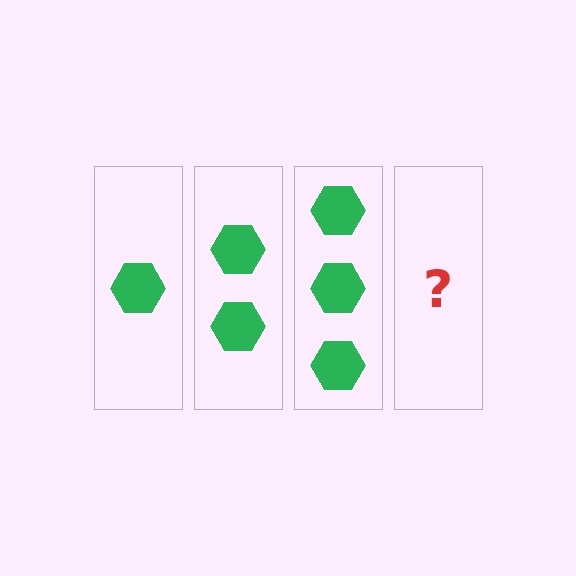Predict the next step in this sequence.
The next step is 4 hexagons.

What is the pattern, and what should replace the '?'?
The pattern is that each step adds one more hexagon. The '?' should be 4 hexagons.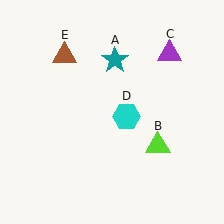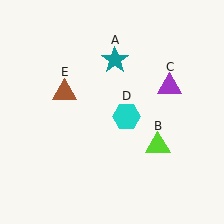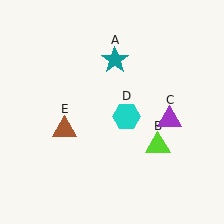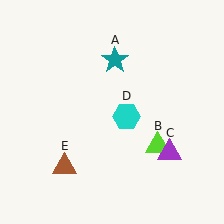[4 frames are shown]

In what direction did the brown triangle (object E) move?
The brown triangle (object E) moved down.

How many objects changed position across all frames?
2 objects changed position: purple triangle (object C), brown triangle (object E).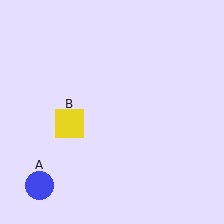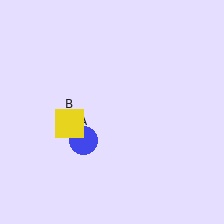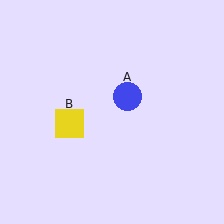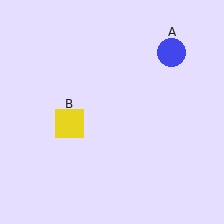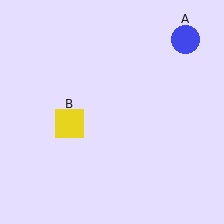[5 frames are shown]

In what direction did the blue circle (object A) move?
The blue circle (object A) moved up and to the right.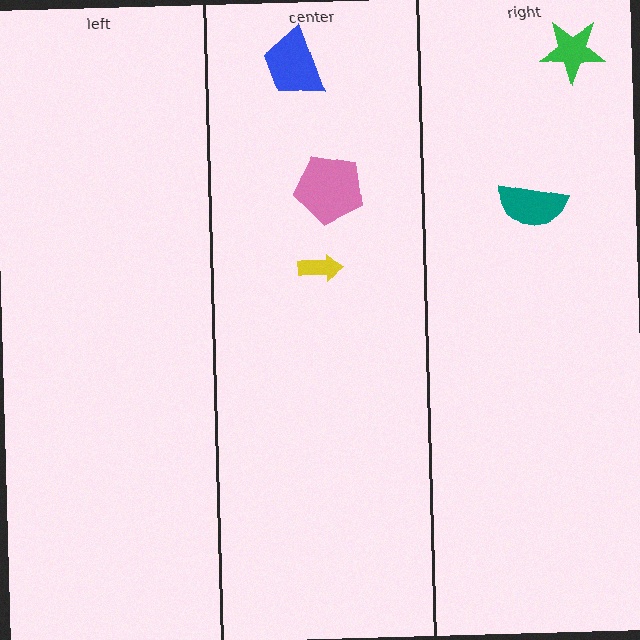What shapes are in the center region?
The blue trapezoid, the pink pentagon, the yellow arrow.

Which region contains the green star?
The right region.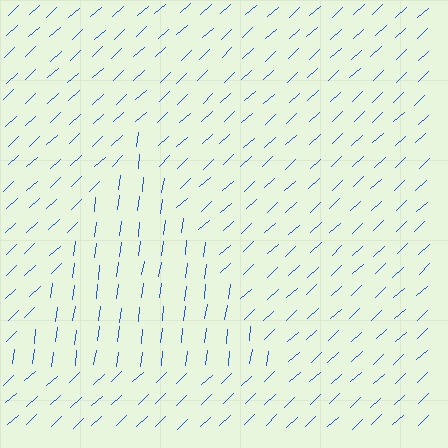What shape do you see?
I see a triangle.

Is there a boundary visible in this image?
Yes, there is a texture boundary formed by a change in line orientation.